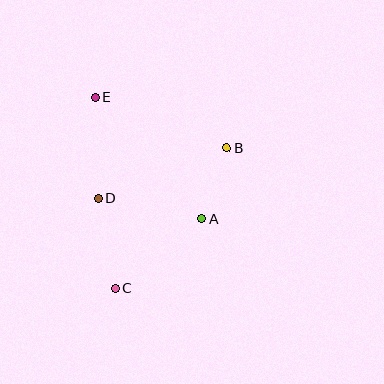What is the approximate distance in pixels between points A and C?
The distance between A and C is approximately 111 pixels.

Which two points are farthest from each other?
Points C and E are farthest from each other.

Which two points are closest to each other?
Points A and B are closest to each other.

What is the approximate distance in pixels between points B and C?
The distance between B and C is approximately 179 pixels.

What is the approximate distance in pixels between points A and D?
The distance between A and D is approximately 105 pixels.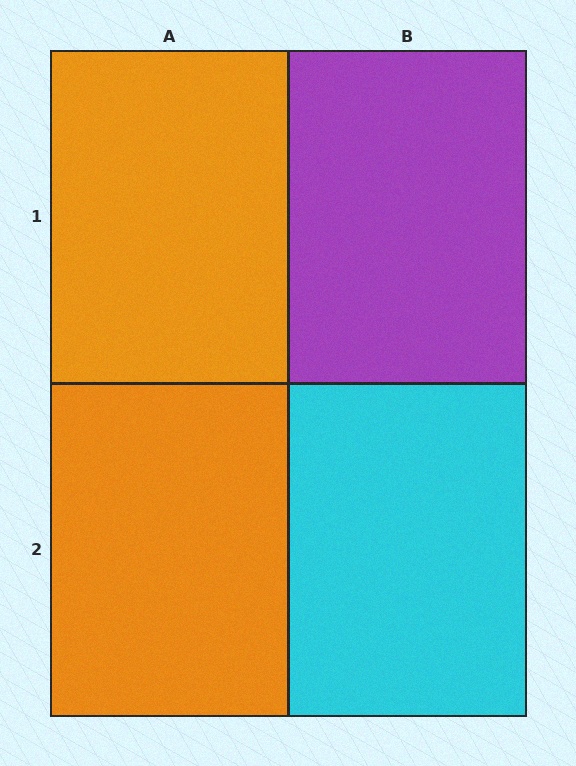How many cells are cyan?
1 cell is cyan.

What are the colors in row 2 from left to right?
Orange, cyan.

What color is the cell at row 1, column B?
Purple.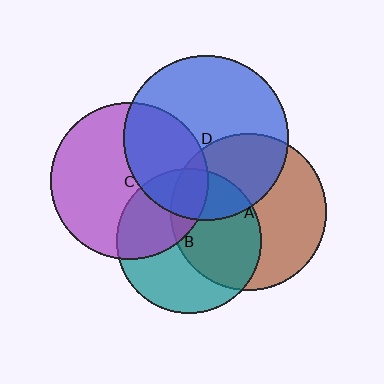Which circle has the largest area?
Circle D (blue).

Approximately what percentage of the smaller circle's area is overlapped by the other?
Approximately 40%.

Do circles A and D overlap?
Yes.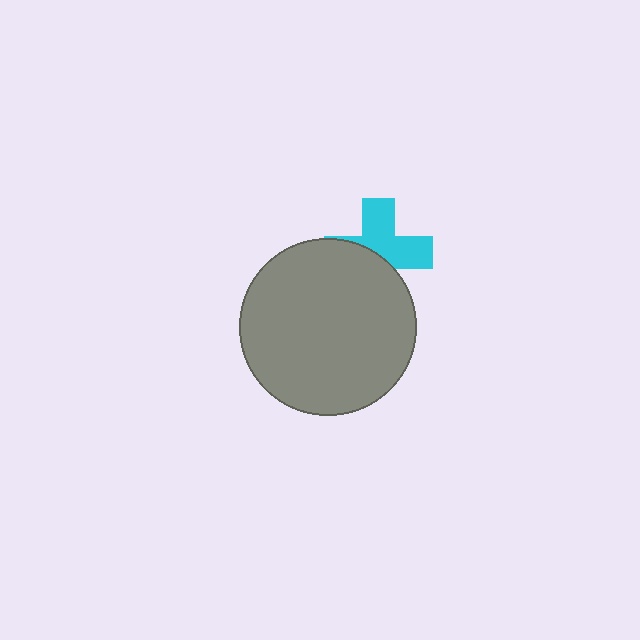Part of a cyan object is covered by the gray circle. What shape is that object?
It is a cross.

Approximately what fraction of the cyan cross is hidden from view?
Roughly 46% of the cyan cross is hidden behind the gray circle.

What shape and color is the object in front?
The object in front is a gray circle.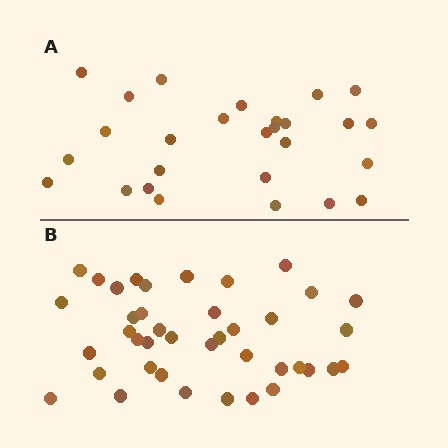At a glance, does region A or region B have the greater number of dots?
Region B (the bottom region) has more dots.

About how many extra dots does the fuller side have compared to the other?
Region B has approximately 15 more dots than region A.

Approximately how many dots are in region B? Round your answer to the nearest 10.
About 40 dots.